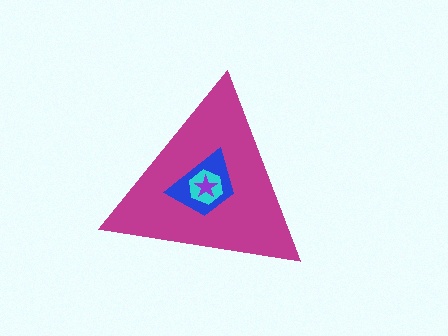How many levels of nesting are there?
4.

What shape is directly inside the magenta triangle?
The blue trapezoid.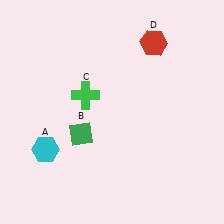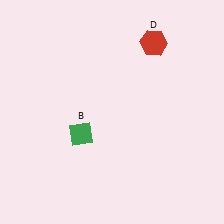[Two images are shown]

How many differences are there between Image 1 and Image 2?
There are 2 differences between the two images.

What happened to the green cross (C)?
The green cross (C) was removed in Image 2. It was in the top-left area of Image 1.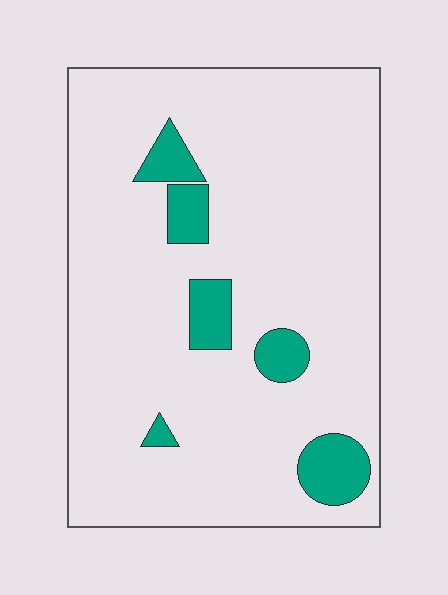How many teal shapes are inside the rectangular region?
6.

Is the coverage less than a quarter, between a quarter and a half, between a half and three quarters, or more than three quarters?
Less than a quarter.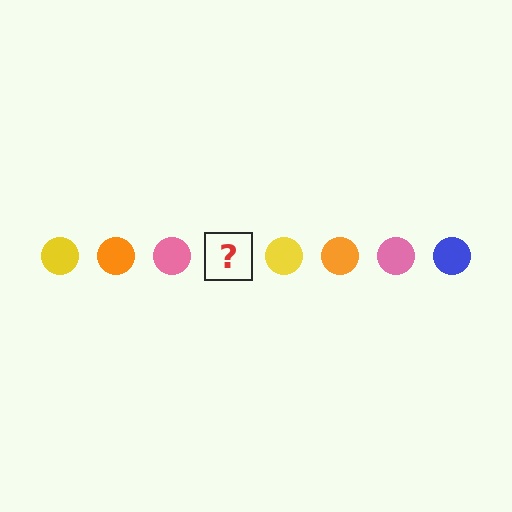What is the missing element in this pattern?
The missing element is a blue circle.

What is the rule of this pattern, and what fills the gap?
The rule is that the pattern cycles through yellow, orange, pink, blue circles. The gap should be filled with a blue circle.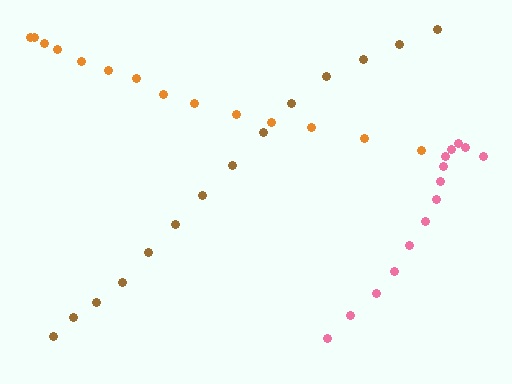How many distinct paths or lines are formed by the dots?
There are 3 distinct paths.